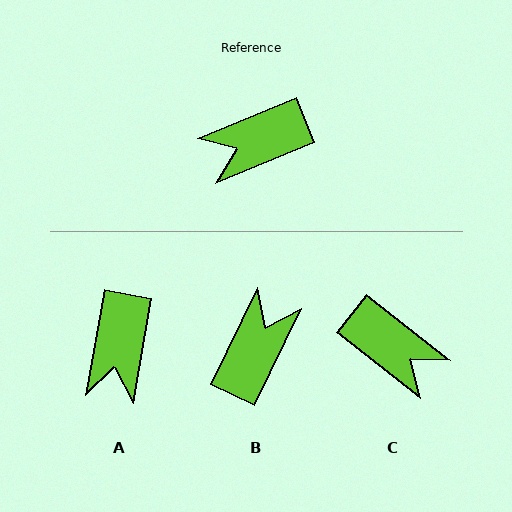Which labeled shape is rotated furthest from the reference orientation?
B, about 138 degrees away.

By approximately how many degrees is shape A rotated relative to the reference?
Approximately 58 degrees counter-clockwise.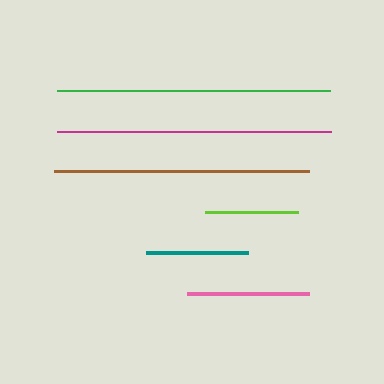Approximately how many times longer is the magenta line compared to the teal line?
The magenta line is approximately 2.7 times the length of the teal line.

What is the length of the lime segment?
The lime segment is approximately 92 pixels long.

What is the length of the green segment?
The green segment is approximately 273 pixels long.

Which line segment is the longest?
The magenta line is the longest at approximately 274 pixels.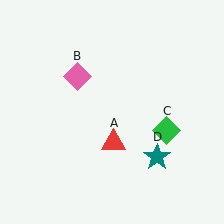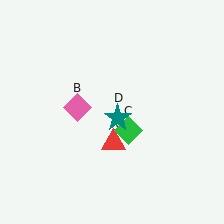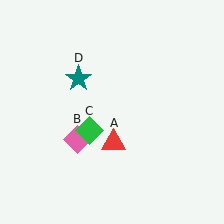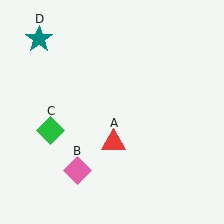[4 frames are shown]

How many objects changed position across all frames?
3 objects changed position: pink diamond (object B), green diamond (object C), teal star (object D).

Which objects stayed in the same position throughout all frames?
Red triangle (object A) remained stationary.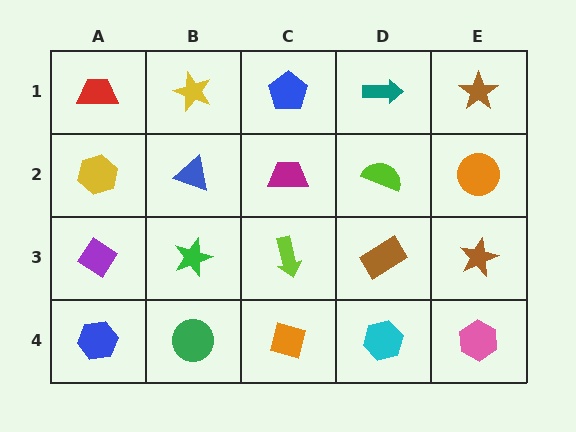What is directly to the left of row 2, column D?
A magenta trapezoid.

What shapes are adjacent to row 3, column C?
A magenta trapezoid (row 2, column C), an orange diamond (row 4, column C), a green star (row 3, column B), a brown rectangle (row 3, column D).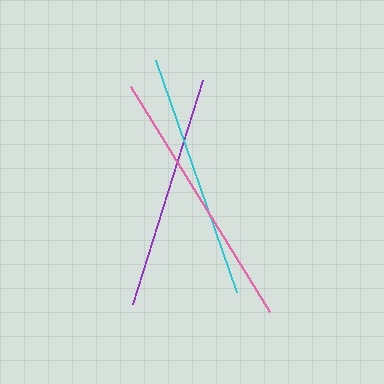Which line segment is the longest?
The pink line is the longest at approximately 264 pixels.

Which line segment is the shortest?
The purple line is the shortest at approximately 235 pixels.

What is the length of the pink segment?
The pink segment is approximately 264 pixels long.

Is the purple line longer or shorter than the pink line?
The pink line is longer than the purple line.